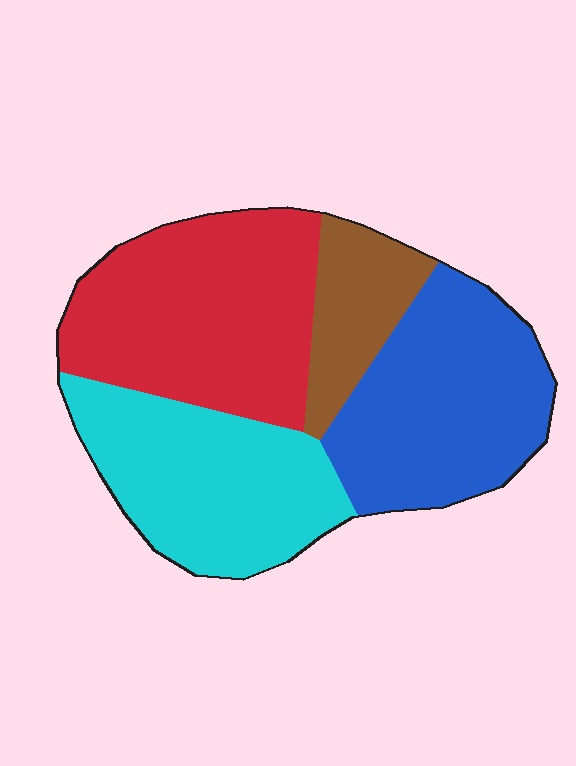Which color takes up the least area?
Brown, at roughly 10%.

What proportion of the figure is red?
Red covers around 35% of the figure.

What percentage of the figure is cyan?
Cyan takes up about one quarter (1/4) of the figure.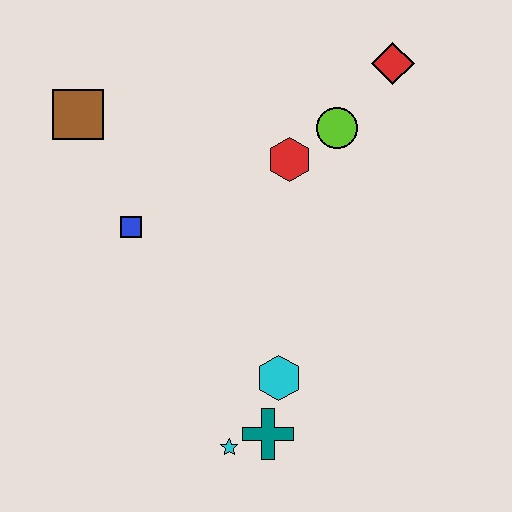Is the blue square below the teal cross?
No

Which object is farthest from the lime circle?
The cyan star is farthest from the lime circle.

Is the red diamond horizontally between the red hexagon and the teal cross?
No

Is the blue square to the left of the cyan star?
Yes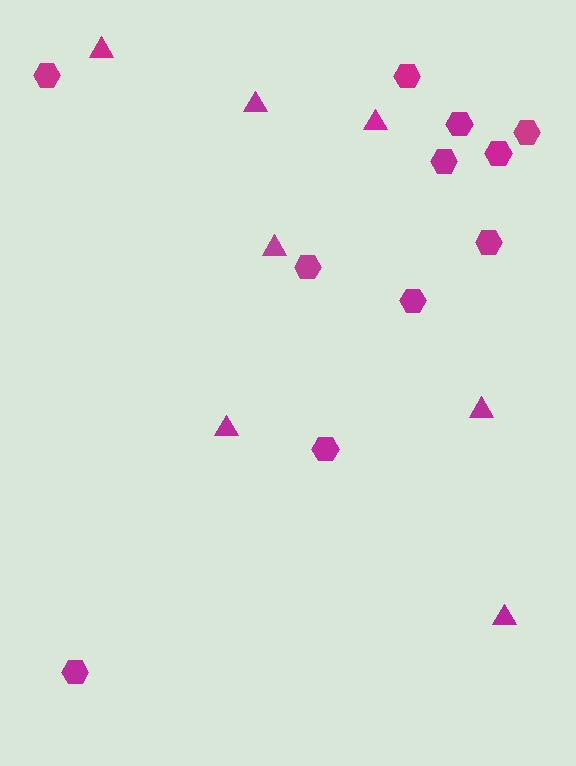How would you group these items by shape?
There are 2 groups: one group of hexagons (11) and one group of triangles (7).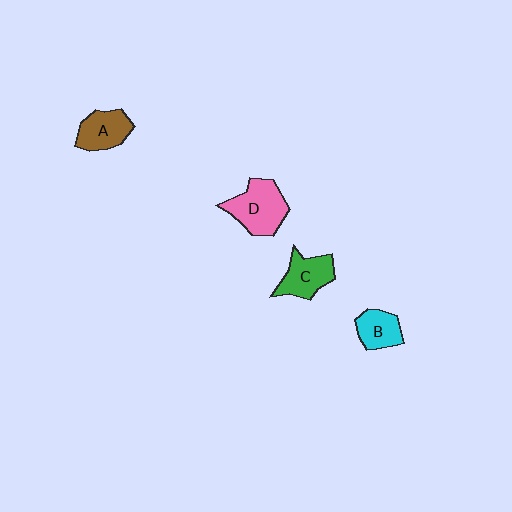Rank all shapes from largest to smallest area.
From largest to smallest: D (pink), C (green), A (brown), B (cyan).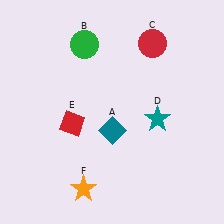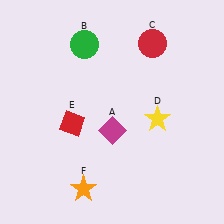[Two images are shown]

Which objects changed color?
A changed from teal to magenta. D changed from teal to yellow.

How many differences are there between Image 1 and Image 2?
There are 2 differences between the two images.